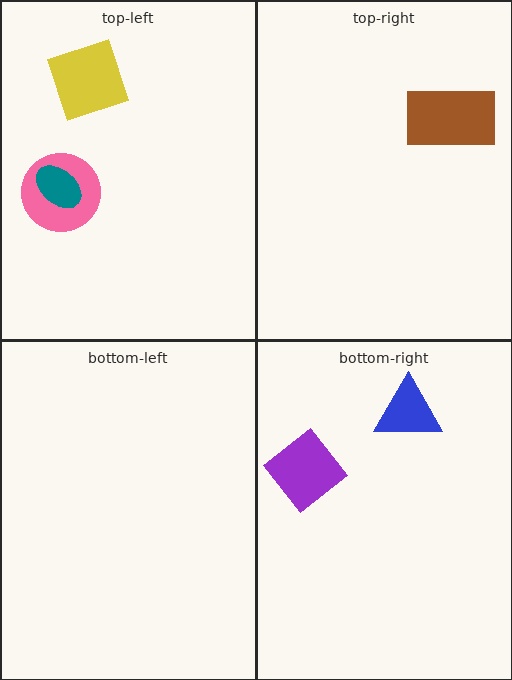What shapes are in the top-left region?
The pink circle, the yellow square, the teal ellipse.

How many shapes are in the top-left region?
3.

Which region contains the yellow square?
The top-left region.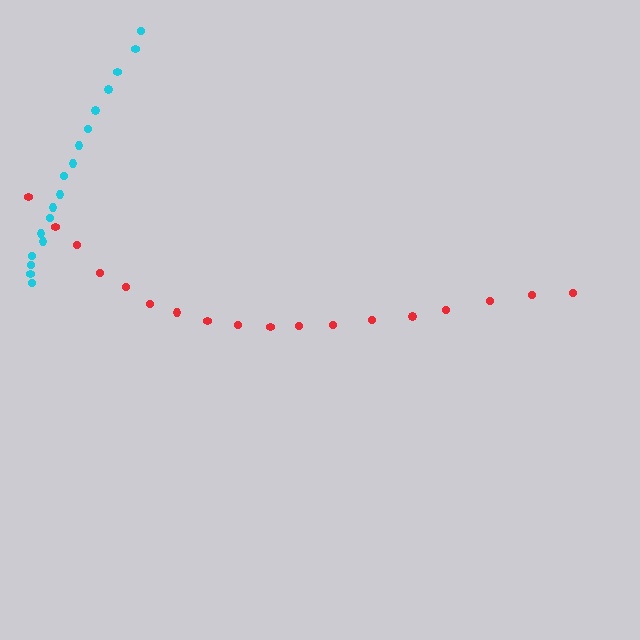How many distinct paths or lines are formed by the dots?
There are 2 distinct paths.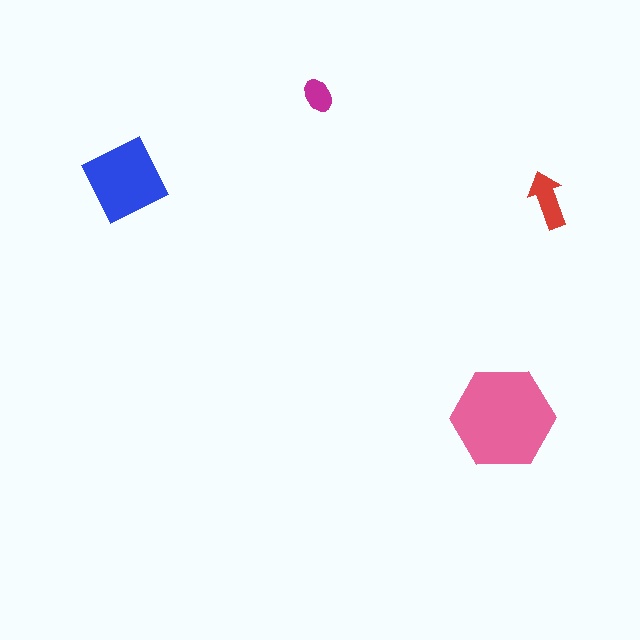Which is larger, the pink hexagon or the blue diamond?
The pink hexagon.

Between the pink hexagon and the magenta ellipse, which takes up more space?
The pink hexagon.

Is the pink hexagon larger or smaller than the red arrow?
Larger.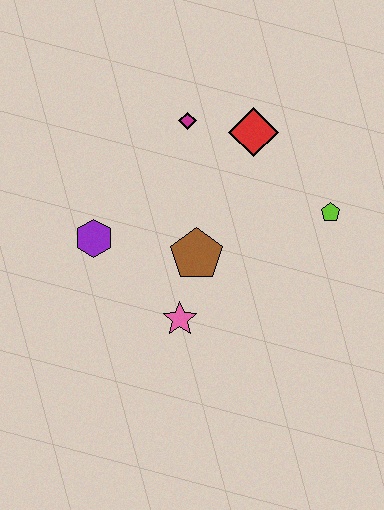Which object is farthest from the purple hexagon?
The lime pentagon is farthest from the purple hexagon.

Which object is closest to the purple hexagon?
The brown pentagon is closest to the purple hexagon.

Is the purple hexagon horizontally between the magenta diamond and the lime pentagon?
No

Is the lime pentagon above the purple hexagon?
Yes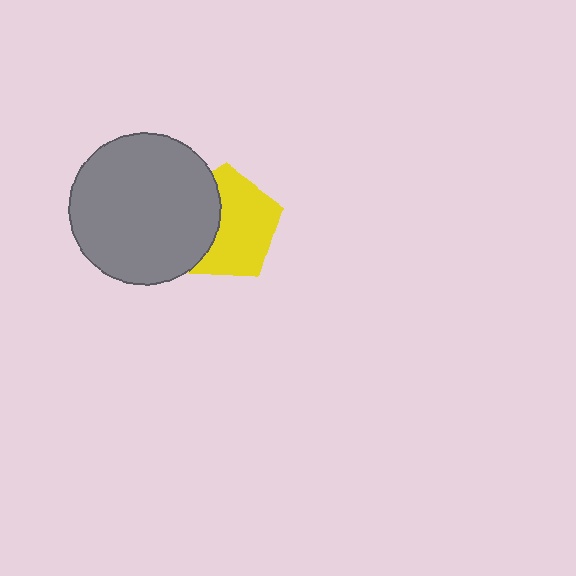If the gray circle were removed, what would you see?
You would see the complete yellow pentagon.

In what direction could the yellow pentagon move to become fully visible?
The yellow pentagon could move right. That would shift it out from behind the gray circle entirely.